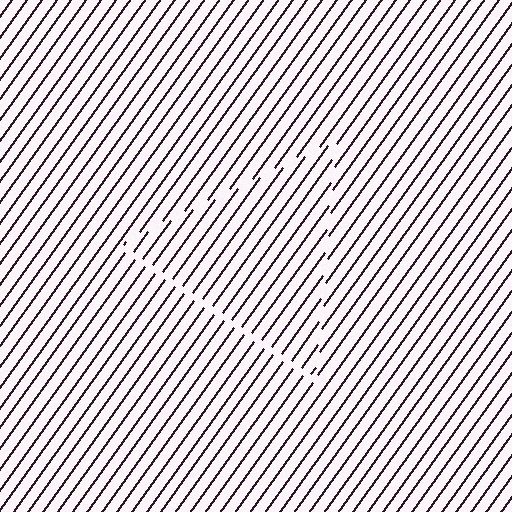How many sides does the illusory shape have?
3 sides — the line-ends trace a triangle.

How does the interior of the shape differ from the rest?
The interior of the shape contains the same grating, shifted by half a period — the contour is defined by the phase discontinuity where line-ends from the inner and outer gratings abut.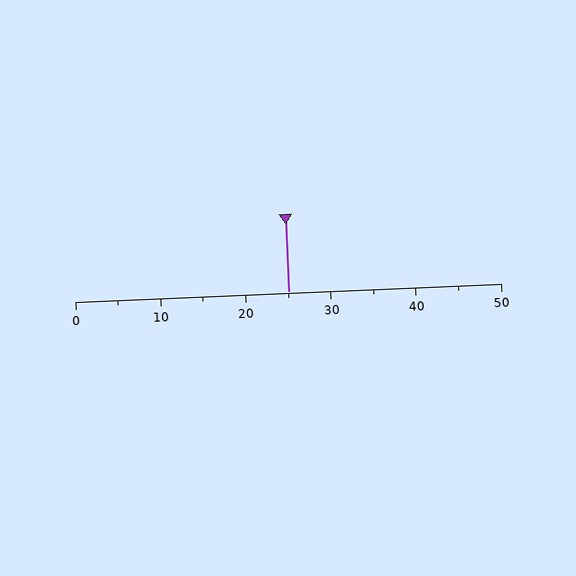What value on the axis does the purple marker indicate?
The marker indicates approximately 25.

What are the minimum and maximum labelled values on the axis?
The axis runs from 0 to 50.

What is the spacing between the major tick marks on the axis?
The major ticks are spaced 10 apart.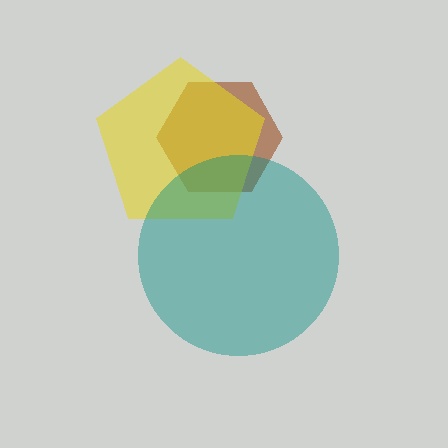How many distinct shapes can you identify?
There are 3 distinct shapes: a brown hexagon, a yellow pentagon, a teal circle.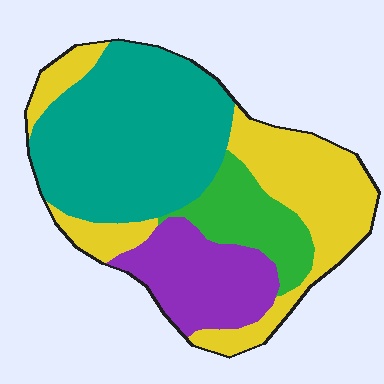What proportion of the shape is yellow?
Yellow takes up about one third (1/3) of the shape.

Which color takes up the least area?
Green, at roughly 10%.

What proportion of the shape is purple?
Purple covers about 15% of the shape.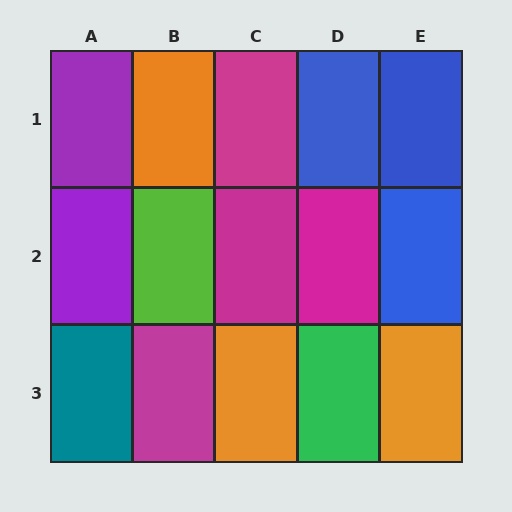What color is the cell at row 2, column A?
Purple.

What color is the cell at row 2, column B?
Lime.